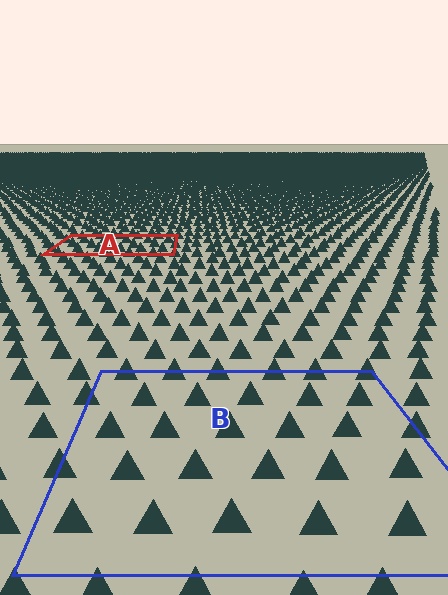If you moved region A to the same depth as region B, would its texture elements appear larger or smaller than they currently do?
They would appear larger. At a closer depth, the same texture elements are projected at a bigger on-screen size.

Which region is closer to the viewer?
Region B is closer. The texture elements there are larger and more spread out.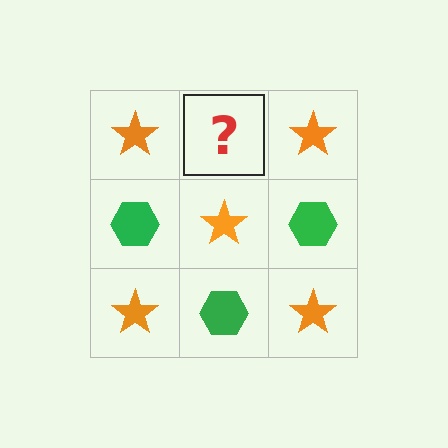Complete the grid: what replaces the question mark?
The question mark should be replaced with a green hexagon.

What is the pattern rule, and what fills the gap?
The rule is that it alternates orange star and green hexagon in a checkerboard pattern. The gap should be filled with a green hexagon.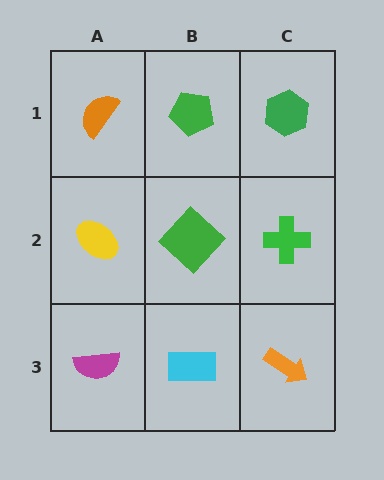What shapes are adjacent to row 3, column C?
A green cross (row 2, column C), a cyan rectangle (row 3, column B).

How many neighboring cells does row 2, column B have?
4.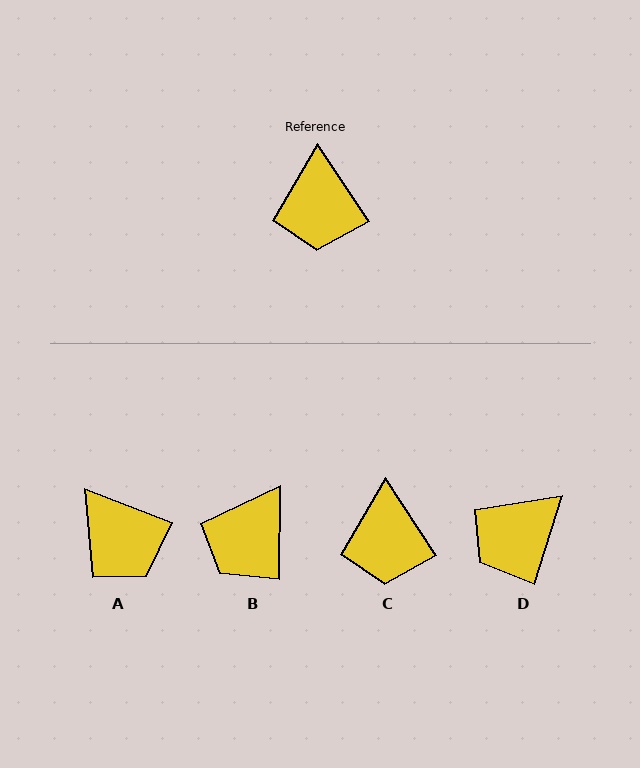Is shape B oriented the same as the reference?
No, it is off by about 34 degrees.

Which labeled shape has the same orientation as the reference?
C.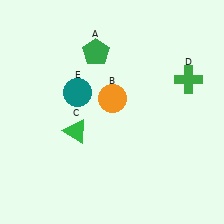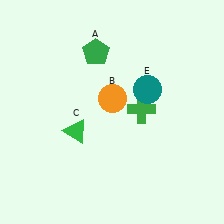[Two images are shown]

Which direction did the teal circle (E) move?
The teal circle (E) moved right.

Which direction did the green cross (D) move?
The green cross (D) moved left.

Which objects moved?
The objects that moved are: the green cross (D), the teal circle (E).